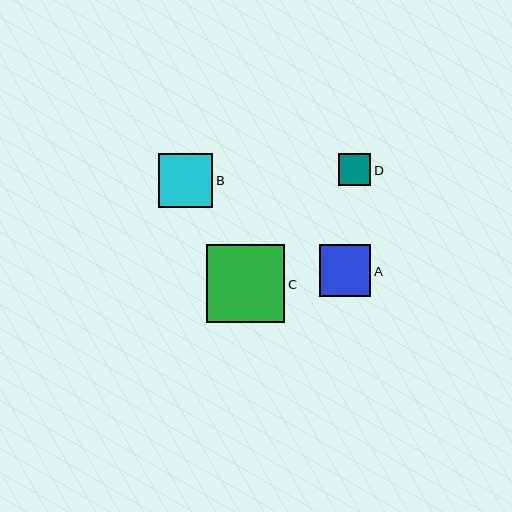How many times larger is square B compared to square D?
Square B is approximately 1.7 times the size of square D.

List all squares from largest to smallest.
From largest to smallest: C, B, A, D.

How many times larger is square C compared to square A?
Square C is approximately 1.5 times the size of square A.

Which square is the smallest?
Square D is the smallest with a size of approximately 32 pixels.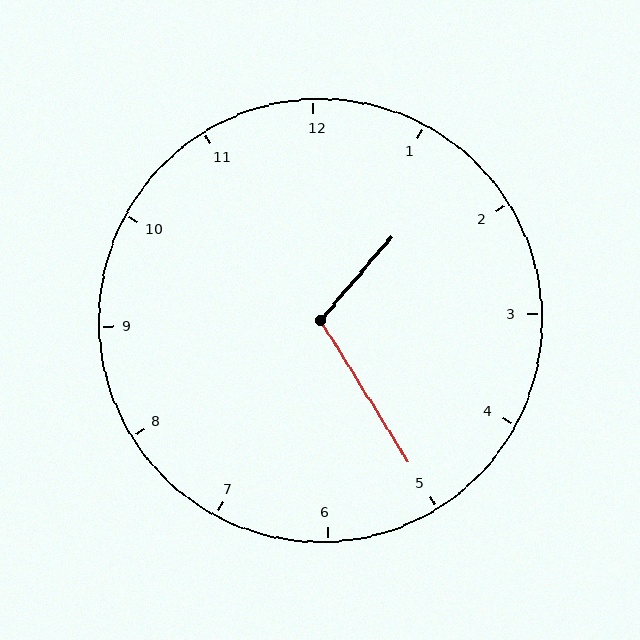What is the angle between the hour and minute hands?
Approximately 108 degrees.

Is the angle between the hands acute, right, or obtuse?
It is obtuse.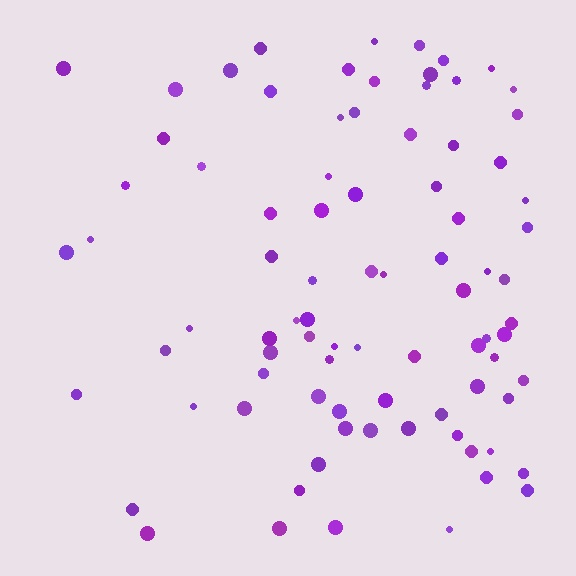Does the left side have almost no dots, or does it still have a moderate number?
Still a moderate number, just noticeably fewer than the right.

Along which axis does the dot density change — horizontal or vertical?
Horizontal.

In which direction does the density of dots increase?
From left to right, with the right side densest.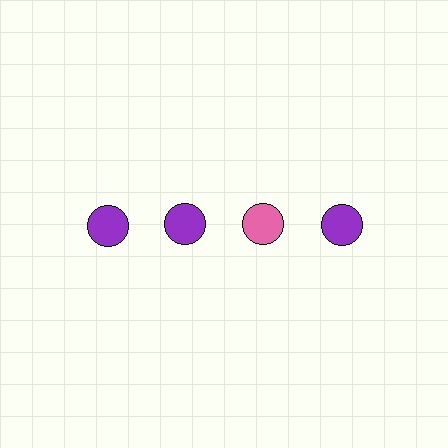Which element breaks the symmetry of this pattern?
The pink circle in the top row, center column breaks the symmetry. All other shapes are purple circles.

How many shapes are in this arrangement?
There are 4 shapes arranged in a grid pattern.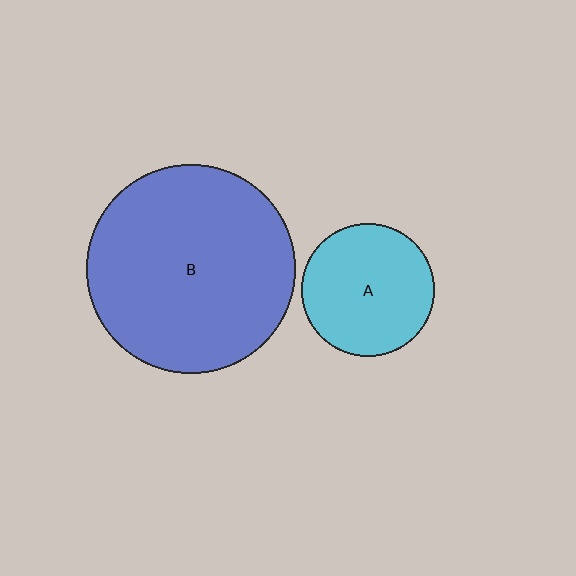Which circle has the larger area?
Circle B (blue).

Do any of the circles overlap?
No, none of the circles overlap.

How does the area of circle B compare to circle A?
Approximately 2.4 times.